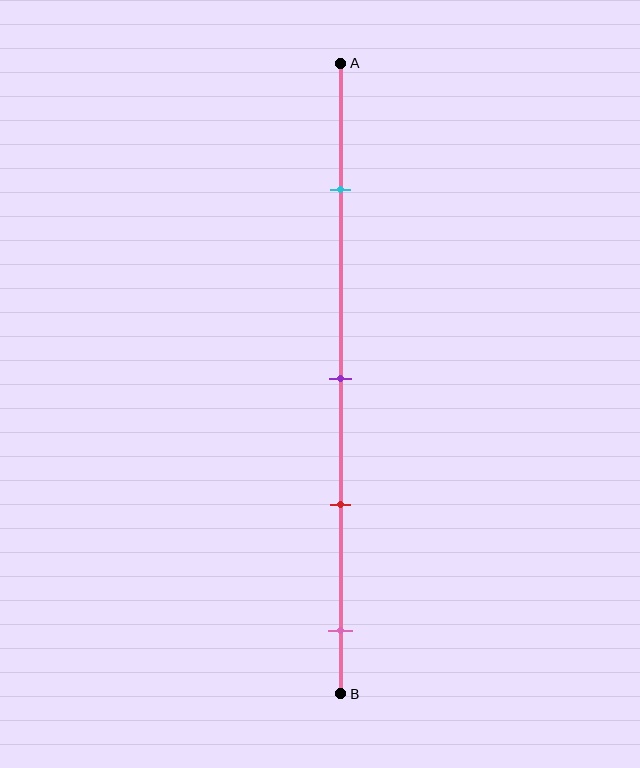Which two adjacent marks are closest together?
The purple and red marks are the closest adjacent pair.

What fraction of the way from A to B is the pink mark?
The pink mark is approximately 90% (0.9) of the way from A to B.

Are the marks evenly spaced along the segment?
No, the marks are not evenly spaced.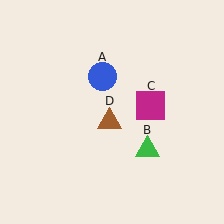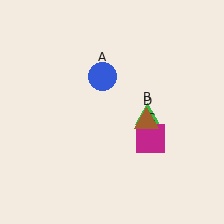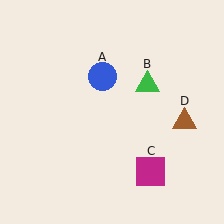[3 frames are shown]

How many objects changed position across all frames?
3 objects changed position: green triangle (object B), magenta square (object C), brown triangle (object D).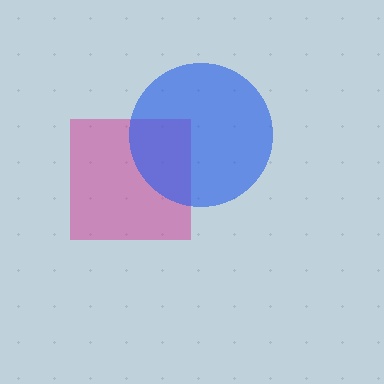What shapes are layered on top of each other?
The layered shapes are: a magenta square, a blue circle.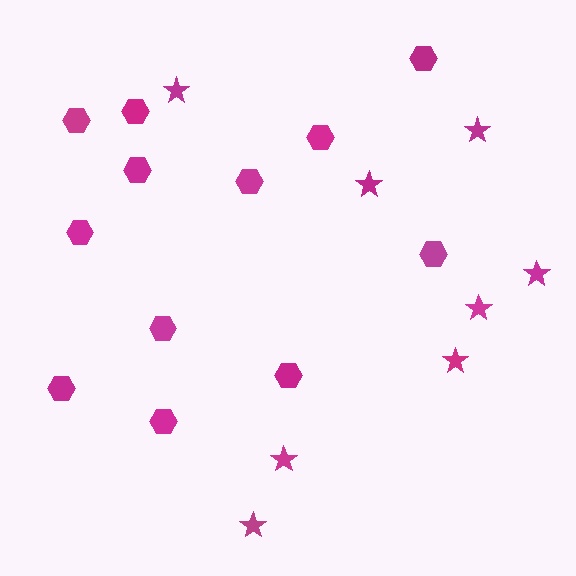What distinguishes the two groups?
There are 2 groups: one group of hexagons (12) and one group of stars (8).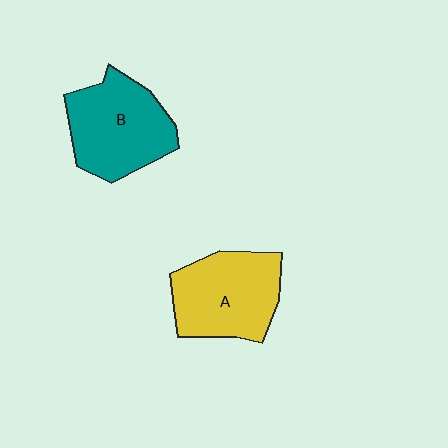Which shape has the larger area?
Shape B (teal).